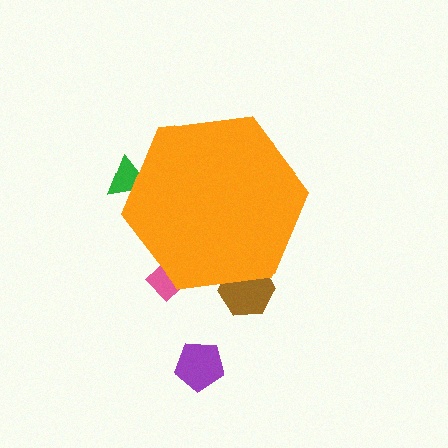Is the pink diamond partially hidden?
Yes, the pink diamond is partially hidden behind the orange hexagon.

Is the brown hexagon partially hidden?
Yes, the brown hexagon is partially hidden behind the orange hexagon.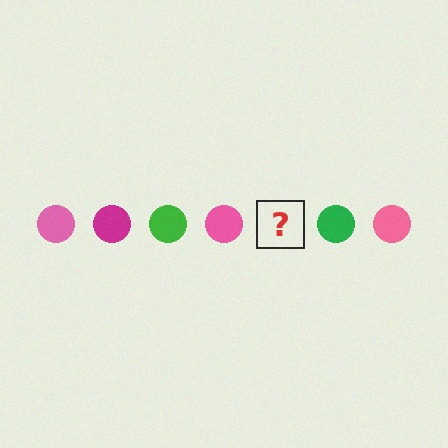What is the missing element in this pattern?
The missing element is a magenta circle.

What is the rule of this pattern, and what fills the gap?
The rule is that the pattern cycles through pink, magenta, green circles. The gap should be filled with a magenta circle.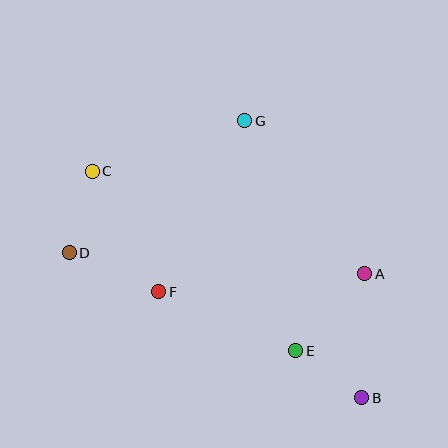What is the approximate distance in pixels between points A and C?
The distance between A and C is approximately 291 pixels.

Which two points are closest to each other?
Points B and E are closest to each other.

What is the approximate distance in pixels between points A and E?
The distance between A and E is approximately 103 pixels.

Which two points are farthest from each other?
Points B and C are farthest from each other.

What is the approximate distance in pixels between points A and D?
The distance between A and D is approximately 296 pixels.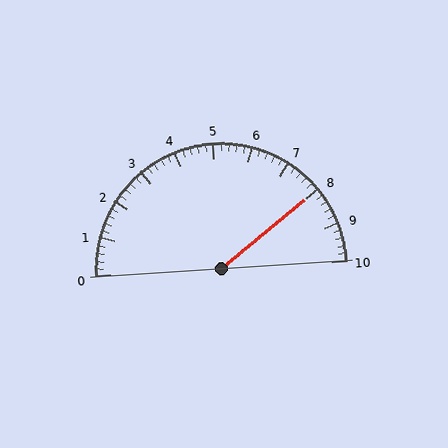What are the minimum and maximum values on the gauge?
The gauge ranges from 0 to 10.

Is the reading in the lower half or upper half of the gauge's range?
The reading is in the upper half of the range (0 to 10).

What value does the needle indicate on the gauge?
The needle indicates approximately 8.0.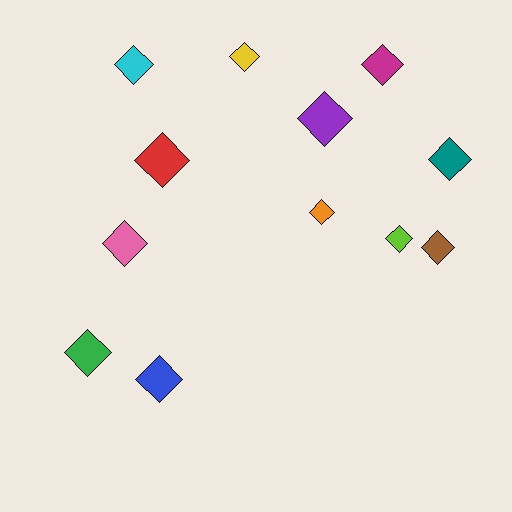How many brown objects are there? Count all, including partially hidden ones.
There is 1 brown object.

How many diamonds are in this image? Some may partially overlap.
There are 12 diamonds.